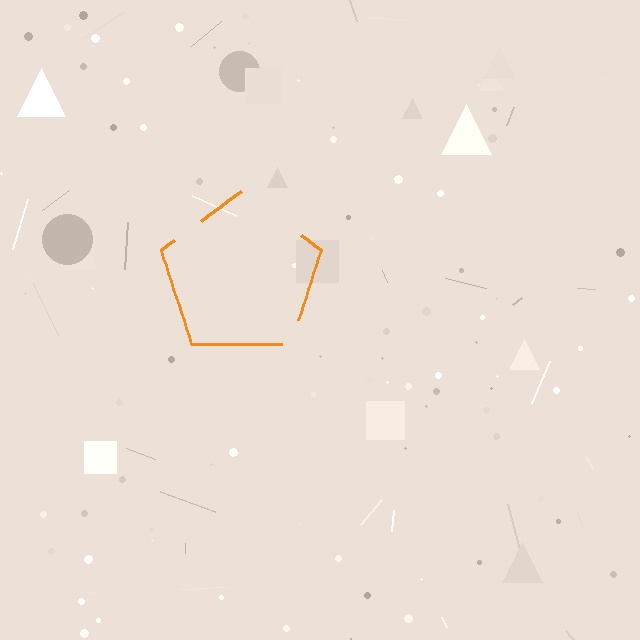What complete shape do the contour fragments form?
The contour fragments form a pentagon.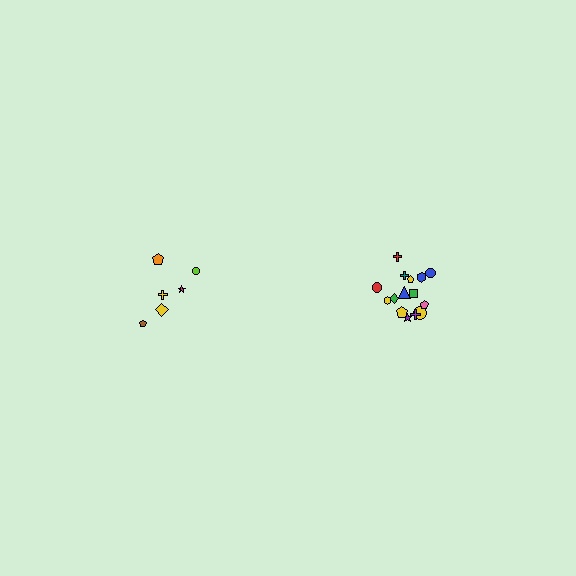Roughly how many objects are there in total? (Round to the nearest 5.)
Roughly 20 objects in total.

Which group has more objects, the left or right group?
The right group.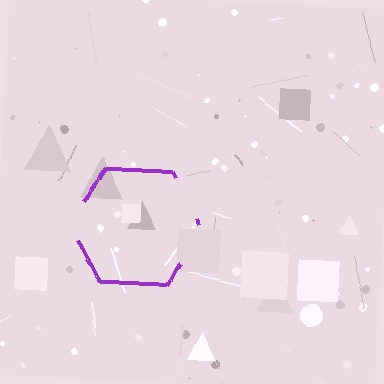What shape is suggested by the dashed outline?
The dashed outline suggests a hexagon.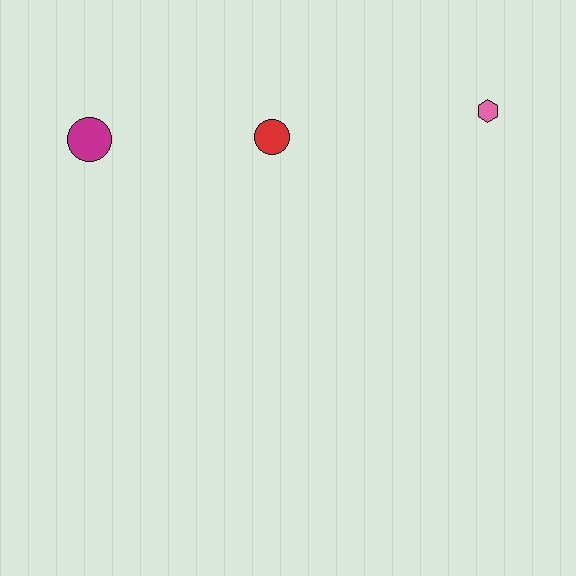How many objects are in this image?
There are 3 objects.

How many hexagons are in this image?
There is 1 hexagon.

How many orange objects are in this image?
There are no orange objects.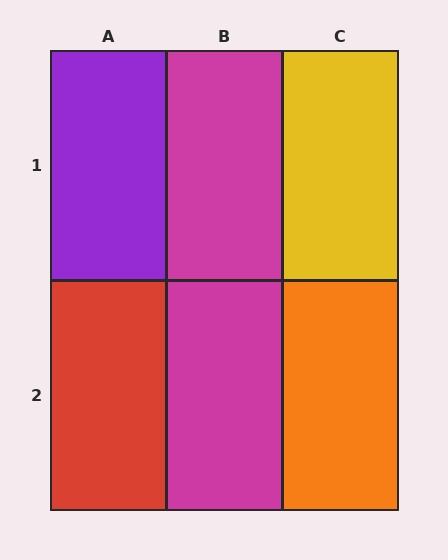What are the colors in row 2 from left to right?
Red, magenta, orange.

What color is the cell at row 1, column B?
Magenta.